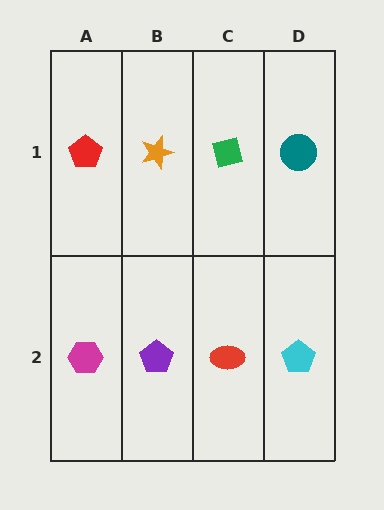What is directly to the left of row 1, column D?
A green square.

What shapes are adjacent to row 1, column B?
A purple pentagon (row 2, column B), a red pentagon (row 1, column A), a green square (row 1, column C).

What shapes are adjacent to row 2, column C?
A green square (row 1, column C), a purple pentagon (row 2, column B), a cyan pentagon (row 2, column D).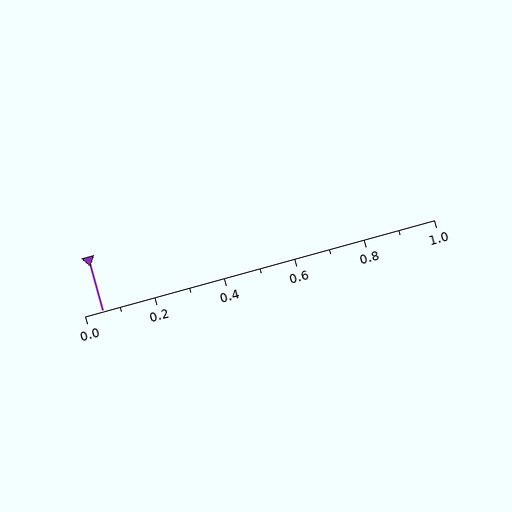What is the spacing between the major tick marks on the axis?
The major ticks are spaced 0.2 apart.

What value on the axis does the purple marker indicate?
The marker indicates approximately 0.05.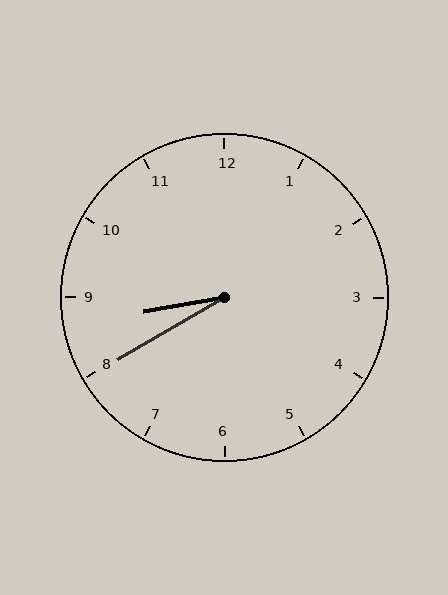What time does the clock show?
8:40.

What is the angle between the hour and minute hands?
Approximately 20 degrees.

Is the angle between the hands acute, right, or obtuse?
It is acute.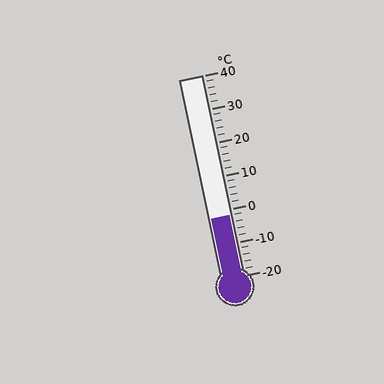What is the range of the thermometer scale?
The thermometer scale ranges from -20°C to 40°C.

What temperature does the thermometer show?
The thermometer shows approximately -2°C.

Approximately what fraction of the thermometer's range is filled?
The thermometer is filled to approximately 30% of its range.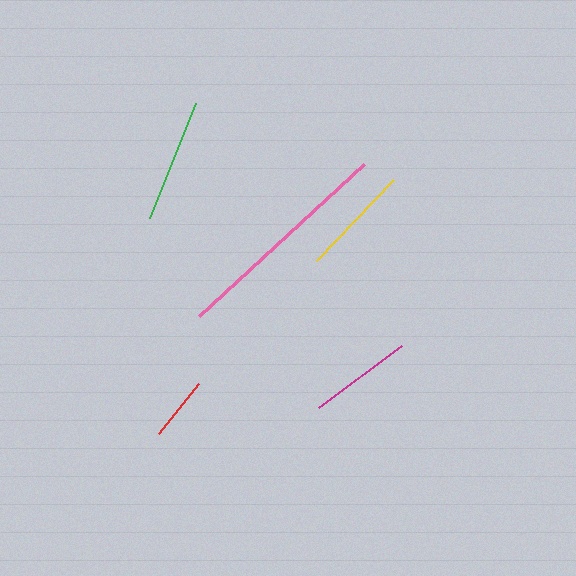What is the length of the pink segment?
The pink segment is approximately 224 pixels long.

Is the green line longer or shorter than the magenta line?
The green line is longer than the magenta line.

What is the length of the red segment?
The red segment is approximately 64 pixels long.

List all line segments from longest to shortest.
From longest to shortest: pink, green, yellow, magenta, red.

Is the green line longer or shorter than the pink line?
The pink line is longer than the green line.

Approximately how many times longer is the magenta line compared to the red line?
The magenta line is approximately 1.6 times the length of the red line.